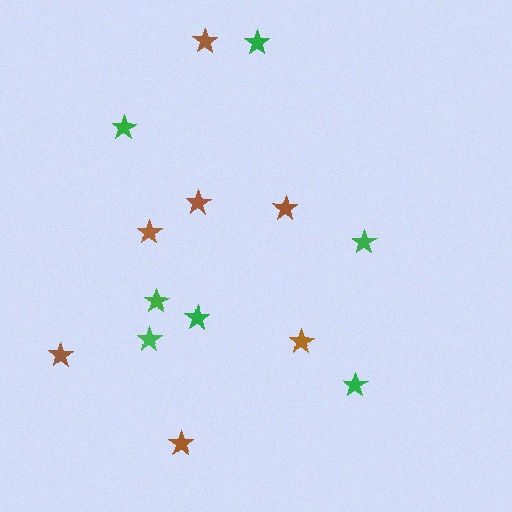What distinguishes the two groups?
There are 2 groups: one group of green stars (7) and one group of brown stars (7).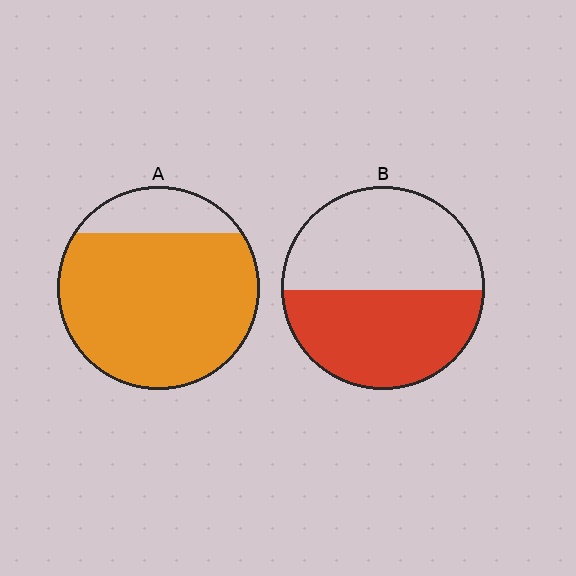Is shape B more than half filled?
Roughly half.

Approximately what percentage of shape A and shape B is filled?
A is approximately 85% and B is approximately 50%.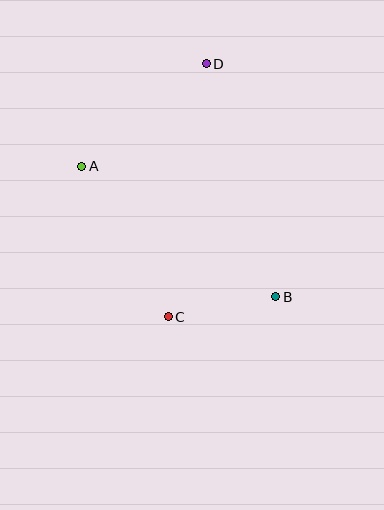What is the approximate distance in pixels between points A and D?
The distance between A and D is approximately 161 pixels.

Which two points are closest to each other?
Points B and C are closest to each other.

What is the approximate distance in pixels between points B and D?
The distance between B and D is approximately 243 pixels.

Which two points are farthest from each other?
Points C and D are farthest from each other.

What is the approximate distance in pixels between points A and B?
The distance between A and B is approximately 234 pixels.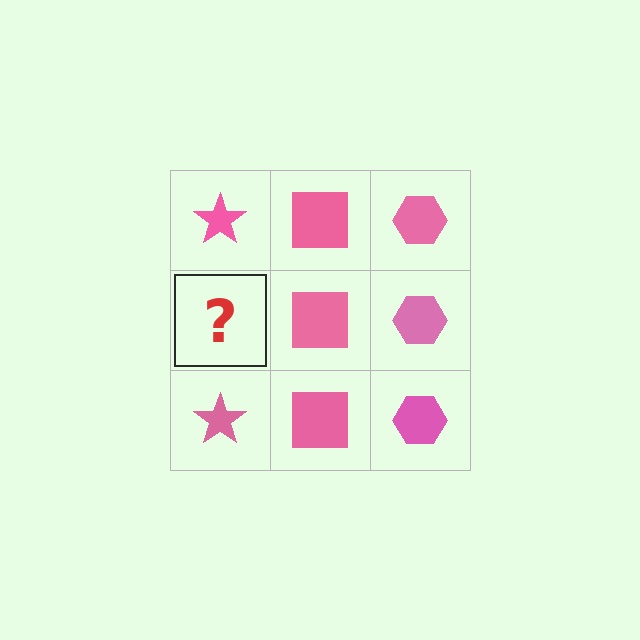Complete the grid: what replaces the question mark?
The question mark should be replaced with a pink star.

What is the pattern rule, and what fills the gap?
The rule is that each column has a consistent shape. The gap should be filled with a pink star.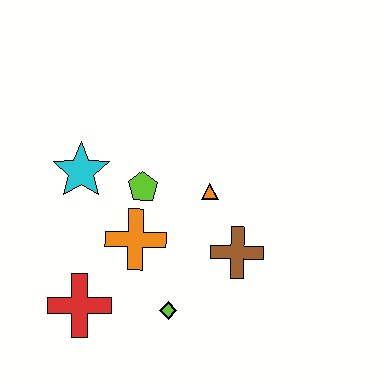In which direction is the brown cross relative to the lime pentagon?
The brown cross is to the right of the lime pentagon.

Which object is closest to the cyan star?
The lime pentagon is closest to the cyan star.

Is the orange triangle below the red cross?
No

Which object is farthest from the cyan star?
The brown cross is farthest from the cyan star.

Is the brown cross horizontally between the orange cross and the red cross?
No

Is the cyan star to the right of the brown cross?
No